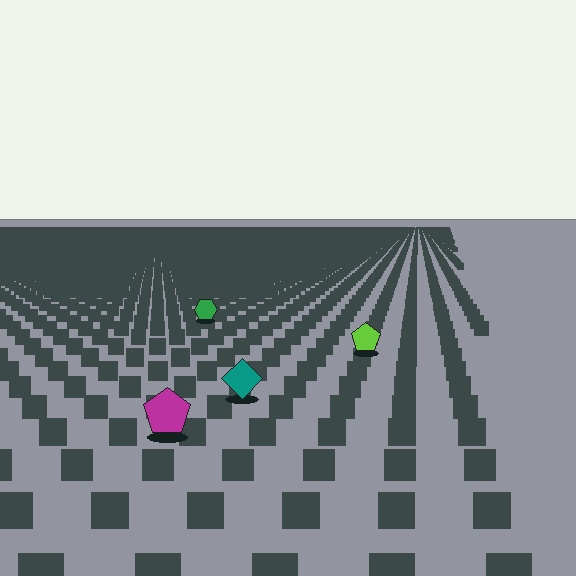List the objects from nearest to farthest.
From nearest to farthest: the magenta pentagon, the teal diamond, the lime pentagon, the green hexagon.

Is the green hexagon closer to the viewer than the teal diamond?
No. The teal diamond is closer — you can tell from the texture gradient: the ground texture is coarser near it.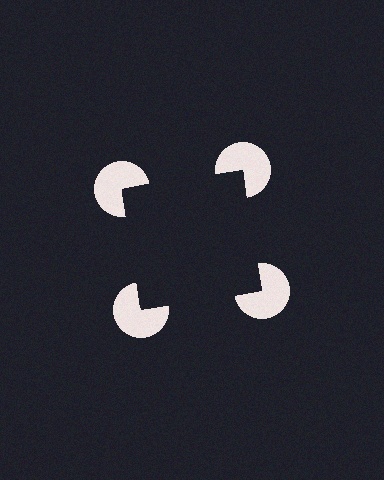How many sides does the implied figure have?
4 sides.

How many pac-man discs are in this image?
There are 4 — one at each vertex of the illusory square.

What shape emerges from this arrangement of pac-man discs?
An illusory square — its edges are inferred from the aligned wedge cuts in the pac-man discs, not physically drawn.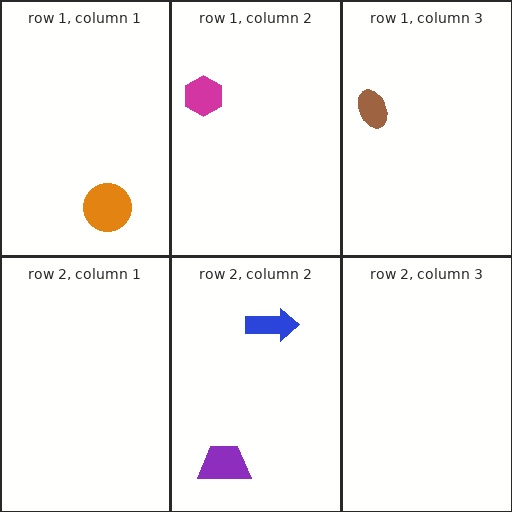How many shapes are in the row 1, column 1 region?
1.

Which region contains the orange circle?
The row 1, column 1 region.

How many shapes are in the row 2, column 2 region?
2.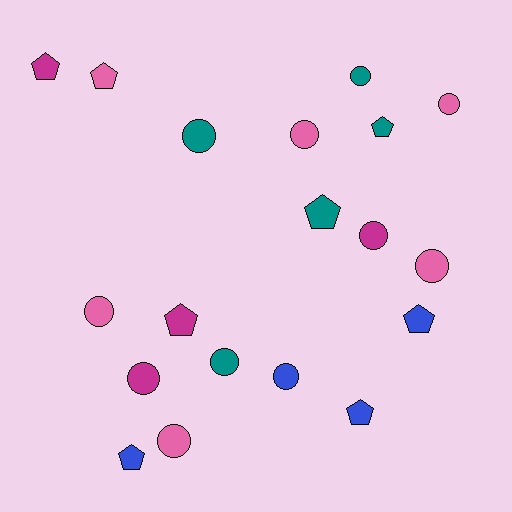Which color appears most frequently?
Pink, with 6 objects.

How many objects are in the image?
There are 19 objects.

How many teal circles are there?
There are 3 teal circles.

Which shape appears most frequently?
Circle, with 11 objects.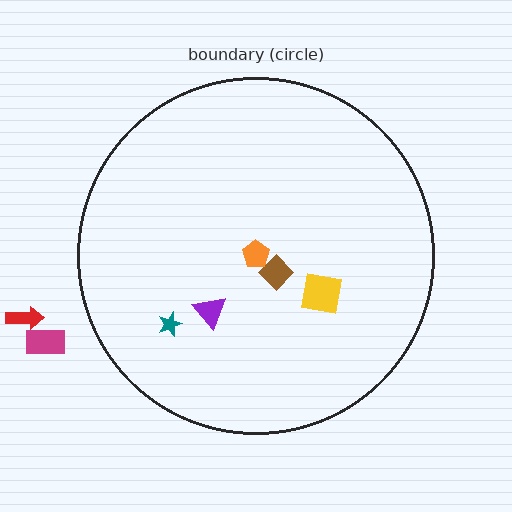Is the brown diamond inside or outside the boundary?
Inside.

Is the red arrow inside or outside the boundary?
Outside.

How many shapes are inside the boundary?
5 inside, 2 outside.